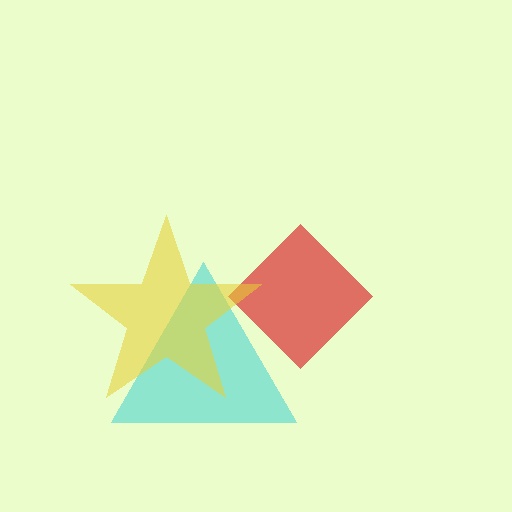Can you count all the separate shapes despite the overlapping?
Yes, there are 3 separate shapes.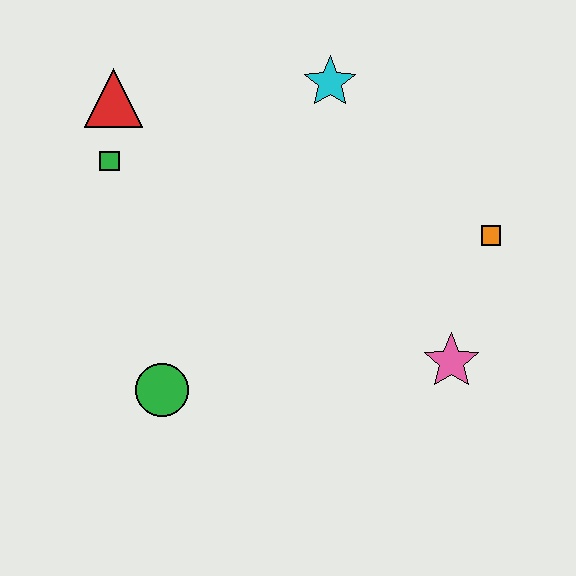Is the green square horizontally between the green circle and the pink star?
No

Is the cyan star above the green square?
Yes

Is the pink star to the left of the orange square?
Yes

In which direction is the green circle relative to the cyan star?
The green circle is below the cyan star.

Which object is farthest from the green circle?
The orange square is farthest from the green circle.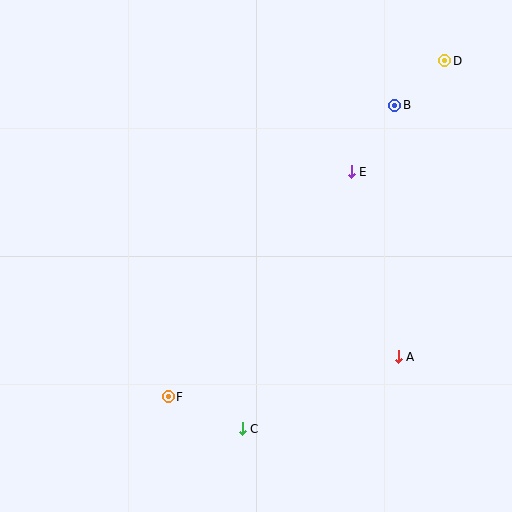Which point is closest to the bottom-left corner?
Point F is closest to the bottom-left corner.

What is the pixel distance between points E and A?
The distance between E and A is 191 pixels.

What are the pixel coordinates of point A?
Point A is at (398, 357).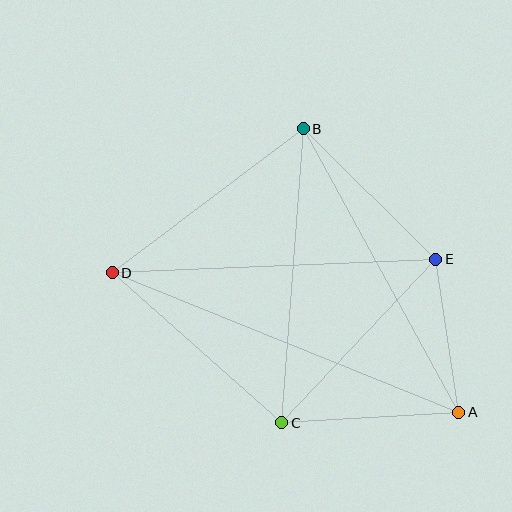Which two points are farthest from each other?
Points A and D are farthest from each other.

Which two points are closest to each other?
Points A and E are closest to each other.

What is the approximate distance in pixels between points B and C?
The distance between B and C is approximately 295 pixels.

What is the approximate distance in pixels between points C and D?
The distance between C and D is approximately 226 pixels.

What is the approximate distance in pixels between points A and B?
The distance between A and B is approximately 324 pixels.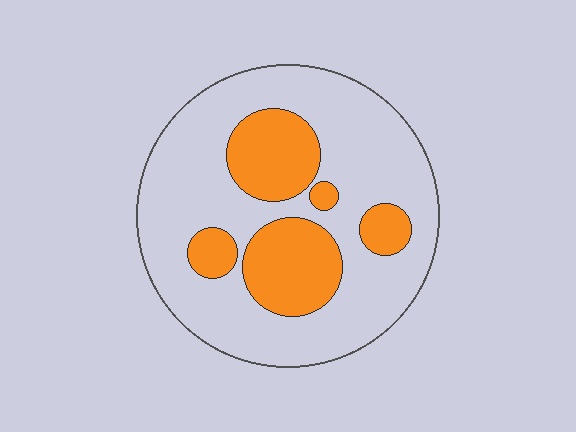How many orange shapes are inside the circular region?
5.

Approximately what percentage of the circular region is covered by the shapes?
Approximately 25%.